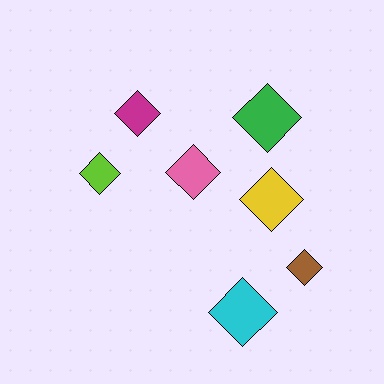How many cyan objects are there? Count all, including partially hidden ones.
There is 1 cyan object.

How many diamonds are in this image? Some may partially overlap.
There are 7 diamonds.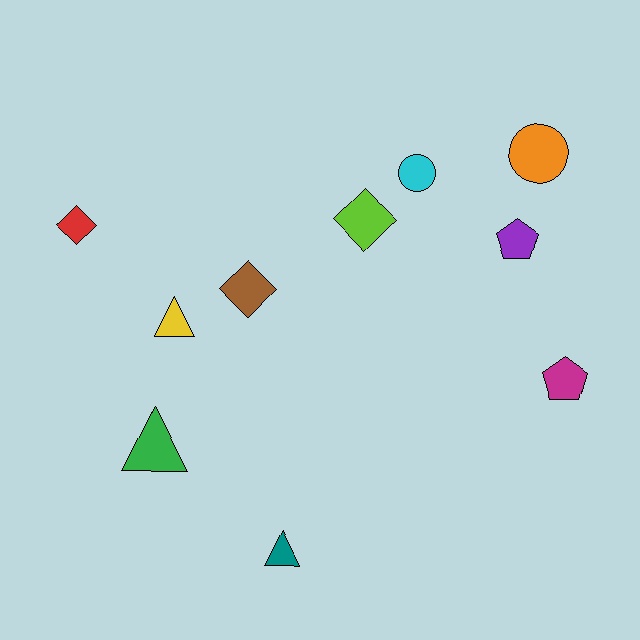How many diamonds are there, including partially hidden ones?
There are 3 diamonds.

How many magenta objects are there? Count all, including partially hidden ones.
There is 1 magenta object.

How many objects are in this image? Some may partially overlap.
There are 10 objects.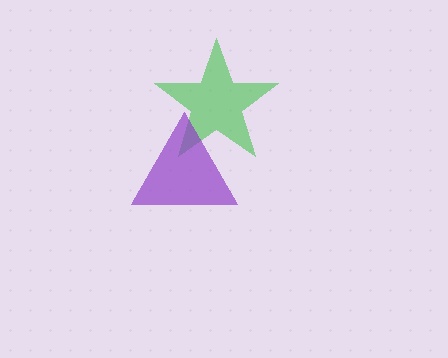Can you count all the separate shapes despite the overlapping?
Yes, there are 2 separate shapes.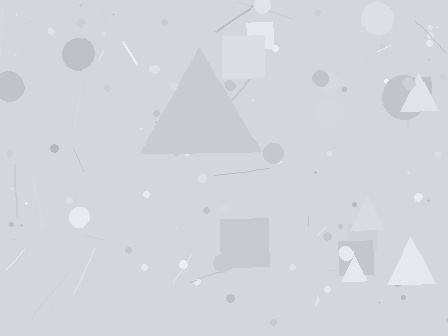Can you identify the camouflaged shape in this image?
The camouflaged shape is a triangle.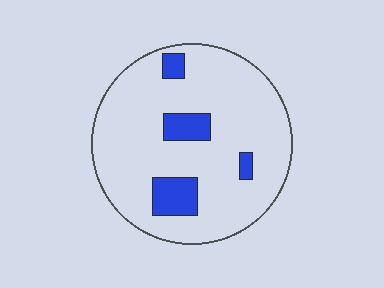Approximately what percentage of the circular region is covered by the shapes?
Approximately 15%.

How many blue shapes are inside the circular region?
4.